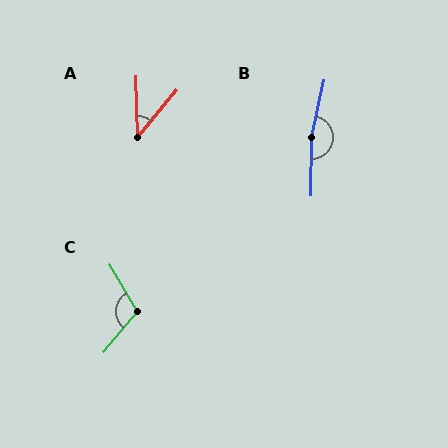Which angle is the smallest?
A, at approximately 41 degrees.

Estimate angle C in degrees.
Approximately 110 degrees.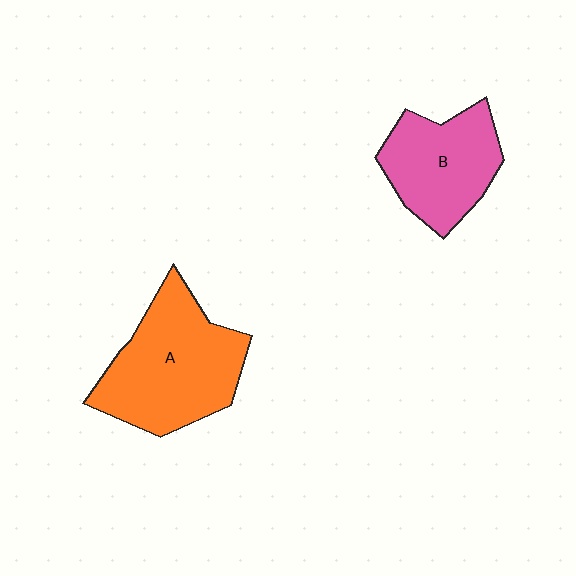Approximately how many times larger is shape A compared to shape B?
Approximately 1.4 times.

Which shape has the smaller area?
Shape B (pink).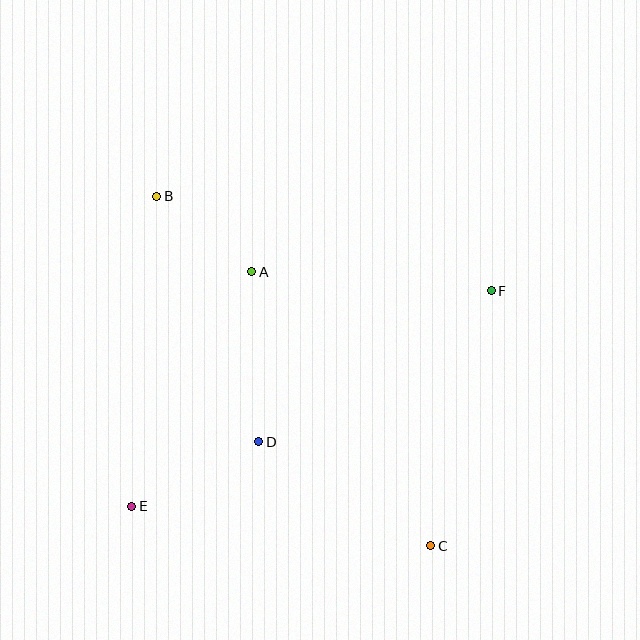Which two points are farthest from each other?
Points B and C are farthest from each other.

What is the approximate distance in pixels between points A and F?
The distance between A and F is approximately 240 pixels.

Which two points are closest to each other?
Points A and B are closest to each other.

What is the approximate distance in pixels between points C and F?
The distance between C and F is approximately 263 pixels.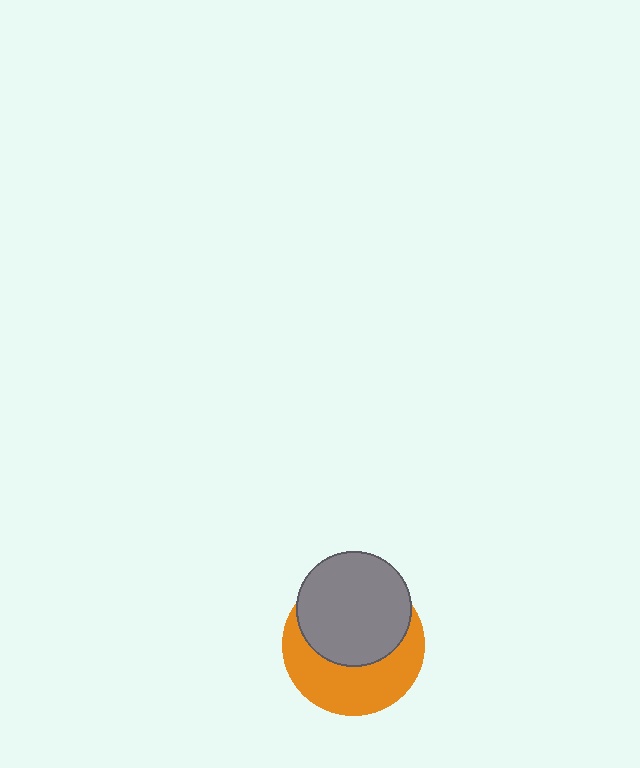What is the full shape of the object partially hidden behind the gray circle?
The partially hidden object is an orange circle.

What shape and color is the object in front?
The object in front is a gray circle.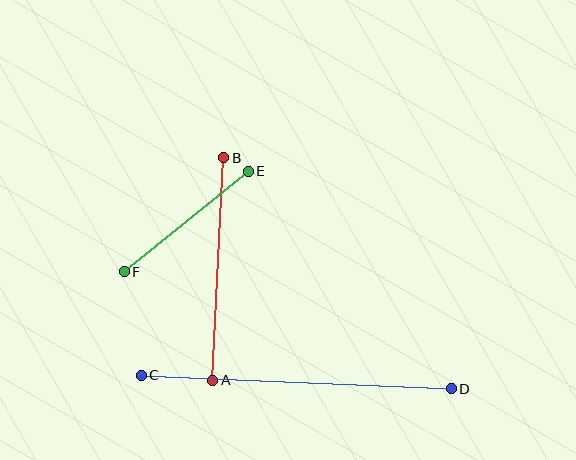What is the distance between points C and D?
The distance is approximately 310 pixels.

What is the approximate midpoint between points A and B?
The midpoint is at approximately (218, 269) pixels.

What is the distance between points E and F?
The distance is approximately 160 pixels.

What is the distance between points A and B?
The distance is approximately 223 pixels.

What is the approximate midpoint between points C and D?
The midpoint is at approximately (296, 382) pixels.